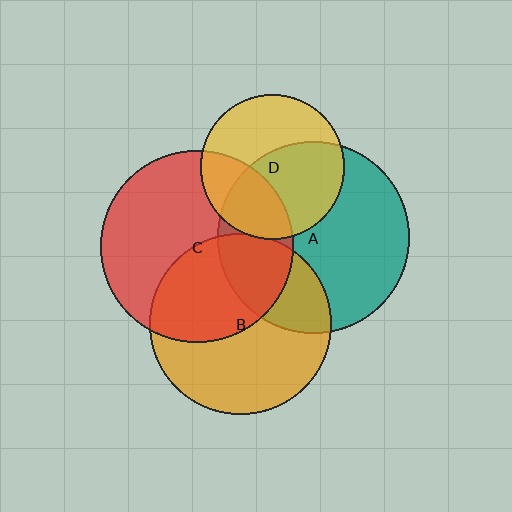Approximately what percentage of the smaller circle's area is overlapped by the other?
Approximately 55%.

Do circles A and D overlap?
Yes.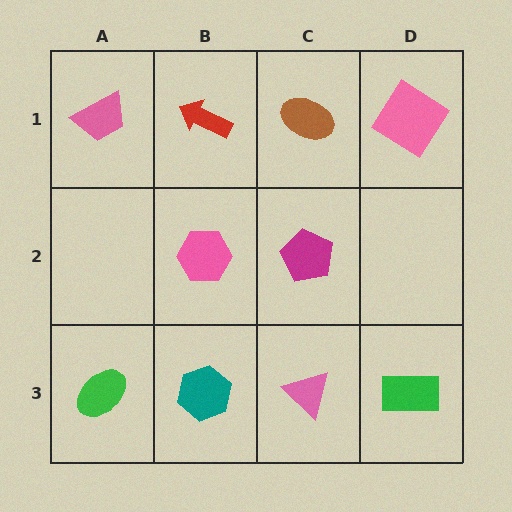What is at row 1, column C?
A brown ellipse.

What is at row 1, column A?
A pink trapezoid.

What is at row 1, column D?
A pink diamond.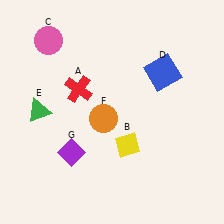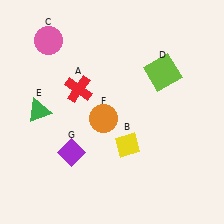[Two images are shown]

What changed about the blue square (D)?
In Image 1, D is blue. In Image 2, it changed to lime.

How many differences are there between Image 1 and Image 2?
There is 1 difference between the two images.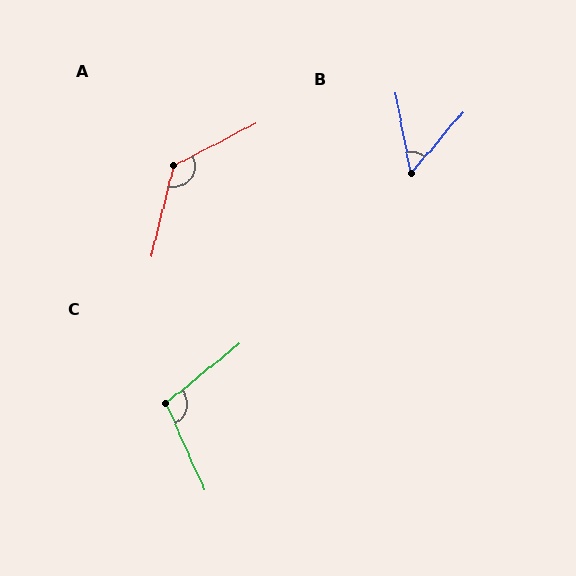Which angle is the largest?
A, at approximately 131 degrees.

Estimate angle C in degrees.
Approximately 105 degrees.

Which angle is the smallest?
B, at approximately 51 degrees.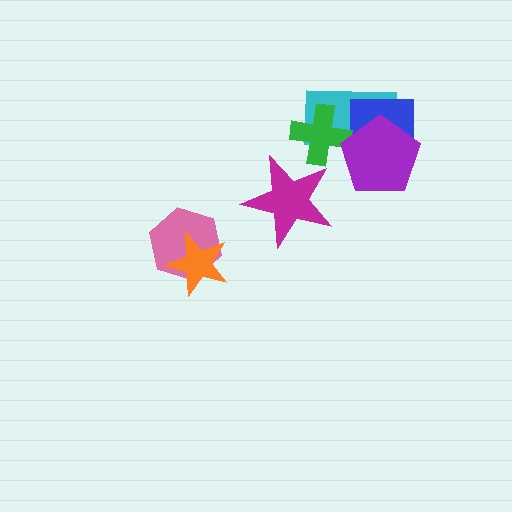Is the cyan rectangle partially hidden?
Yes, it is partially covered by another shape.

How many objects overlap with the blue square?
2 objects overlap with the blue square.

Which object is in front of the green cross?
The purple pentagon is in front of the green cross.